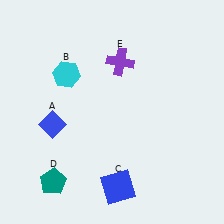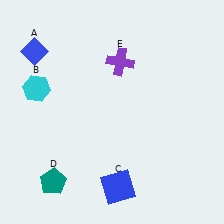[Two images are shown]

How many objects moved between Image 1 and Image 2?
2 objects moved between the two images.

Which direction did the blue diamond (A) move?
The blue diamond (A) moved up.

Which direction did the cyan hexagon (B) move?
The cyan hexagon (B) moved left.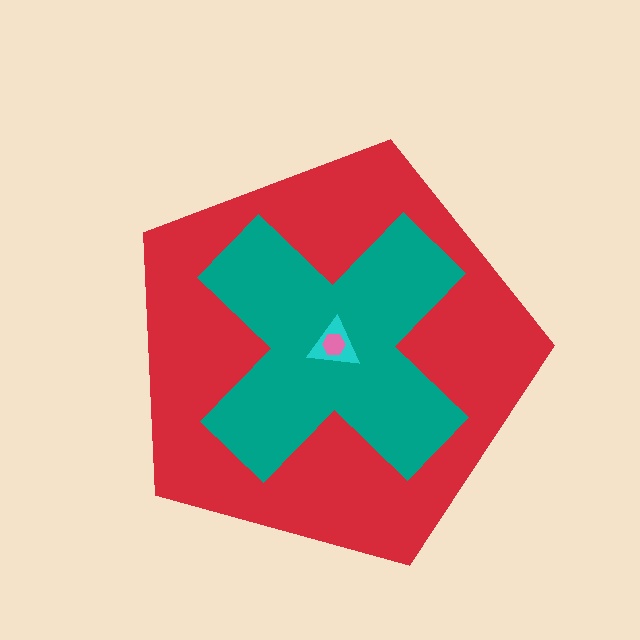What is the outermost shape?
The red pentagon.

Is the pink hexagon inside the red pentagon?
Yes.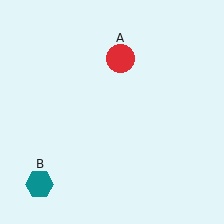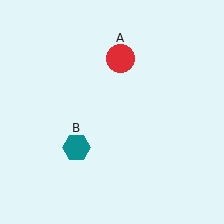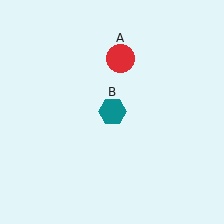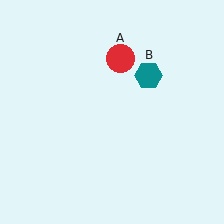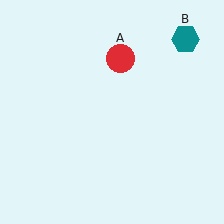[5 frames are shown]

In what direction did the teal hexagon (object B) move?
The teal hexagon (object B) moved up and to the right.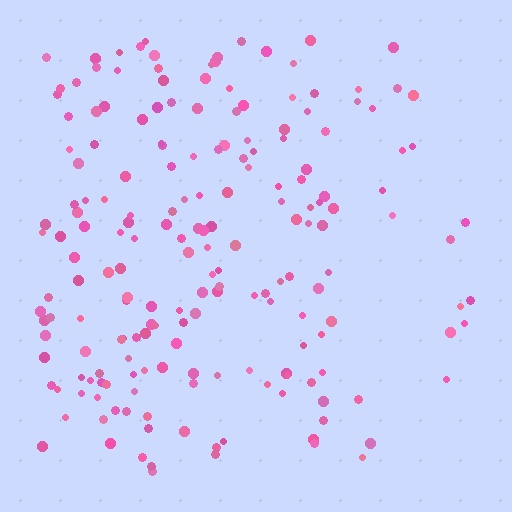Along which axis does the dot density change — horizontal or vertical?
Horizontal.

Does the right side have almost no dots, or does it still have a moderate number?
Still a moderate number, just noticeably fewer than the left.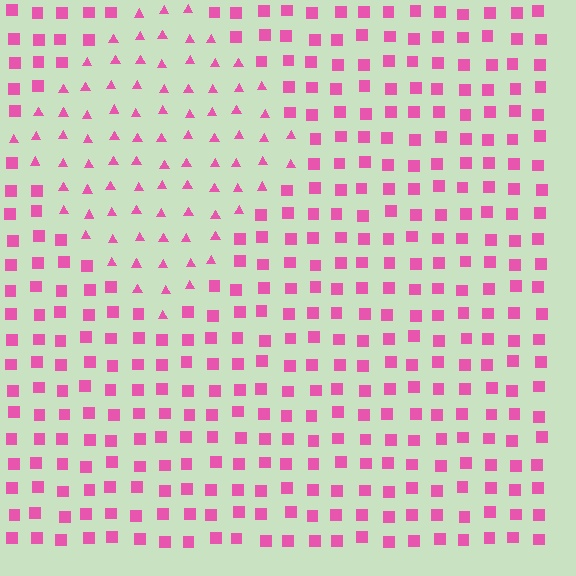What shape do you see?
I see a diamond.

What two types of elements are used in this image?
The image uses triangles inside the diamond region and squares outside it.